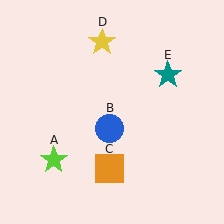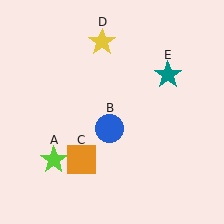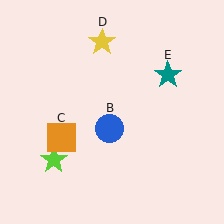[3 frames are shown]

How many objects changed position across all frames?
1 object changed position: orange square (object C).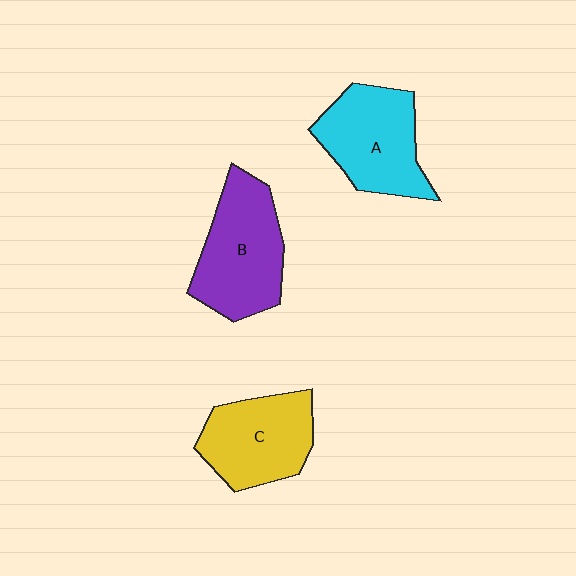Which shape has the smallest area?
Shape C (yellow).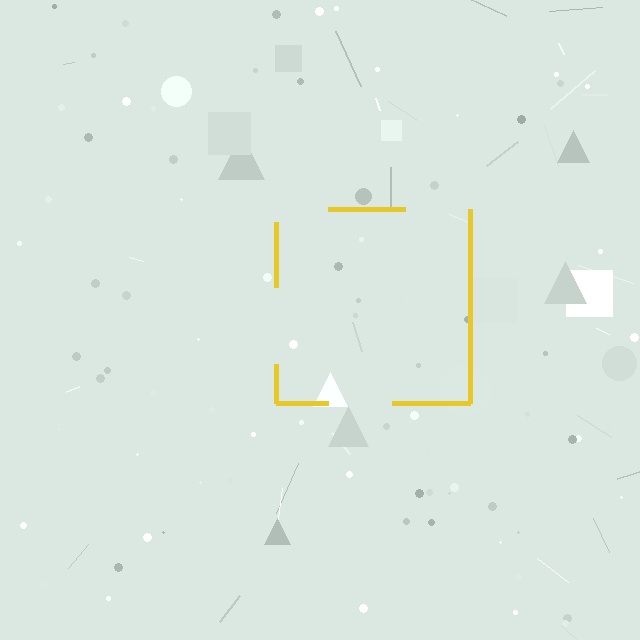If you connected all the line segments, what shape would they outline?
They would outline a square.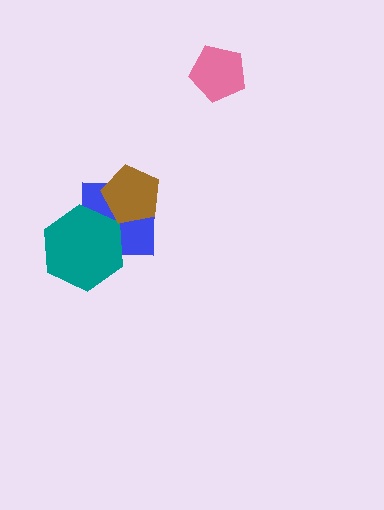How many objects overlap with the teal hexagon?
1 object overlaps with the teal hexagon.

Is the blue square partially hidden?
Yes, it is partially covered by another shape.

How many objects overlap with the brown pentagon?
1 object overlaps with the brown pentagon.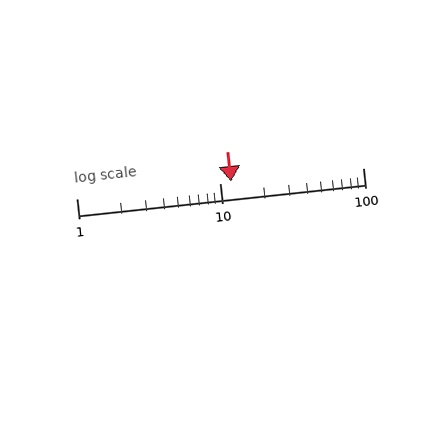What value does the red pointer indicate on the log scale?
The pointer indicates approximately 12.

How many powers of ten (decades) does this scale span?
The scale spans 2 decades, from 1 to 100.